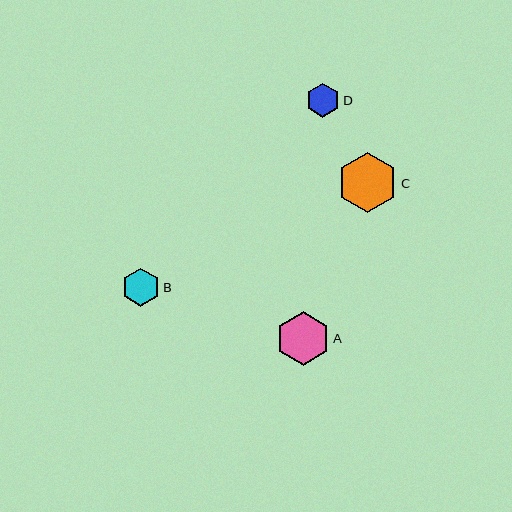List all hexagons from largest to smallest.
From largest to smallest: C, A, B, D.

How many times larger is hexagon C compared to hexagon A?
Hexagon C is approximately 1.1 times the size of hexagon A.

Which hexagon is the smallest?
Hexagon D is the smallest with a size of approximately 34 pixels.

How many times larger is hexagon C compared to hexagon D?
Hexagon C is approximately 1.8 times the size of hexagon D.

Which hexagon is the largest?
Hexagon C is the largest with a size of approximately 60 pixels.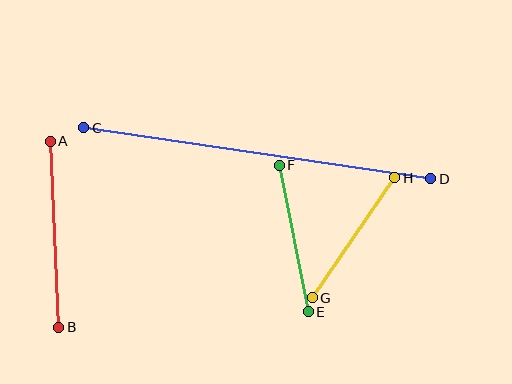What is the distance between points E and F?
The distance is approximately 150 pixels.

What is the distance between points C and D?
The distance is approximately 351 pixels.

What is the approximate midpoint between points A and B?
The midpoint is at approximately (55, 234) pixels.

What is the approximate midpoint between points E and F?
The midpoint is at approximately (294, 238) pixels.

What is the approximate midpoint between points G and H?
The midpoint is at approximately (354, 238) pixels.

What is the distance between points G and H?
The distance is approximately 145 pixels.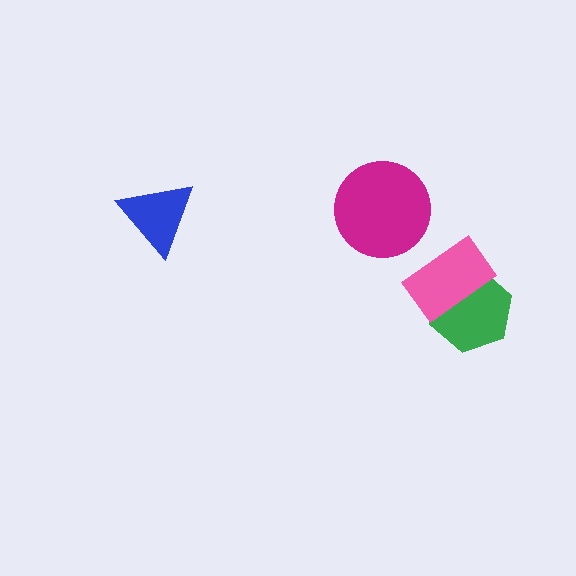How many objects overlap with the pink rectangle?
1 object overlaps with the pink rectangle.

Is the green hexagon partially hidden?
Yes, it is partially covered by another shape.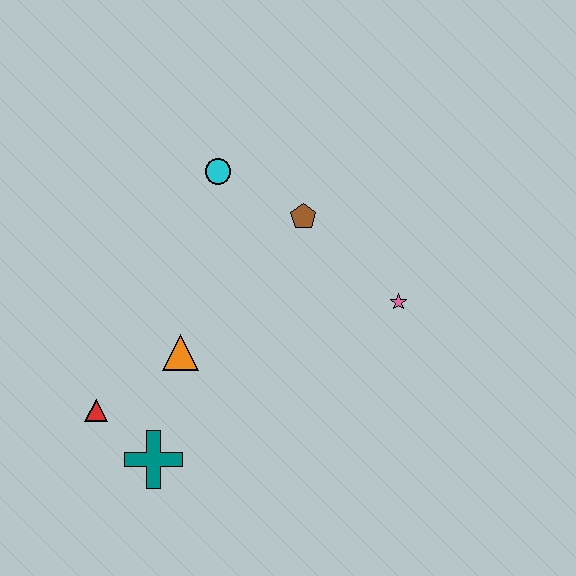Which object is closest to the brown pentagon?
The cyan circle is closest to the brown pentagon.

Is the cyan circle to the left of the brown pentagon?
Yes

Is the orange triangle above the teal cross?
Yes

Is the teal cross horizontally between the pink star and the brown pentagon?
No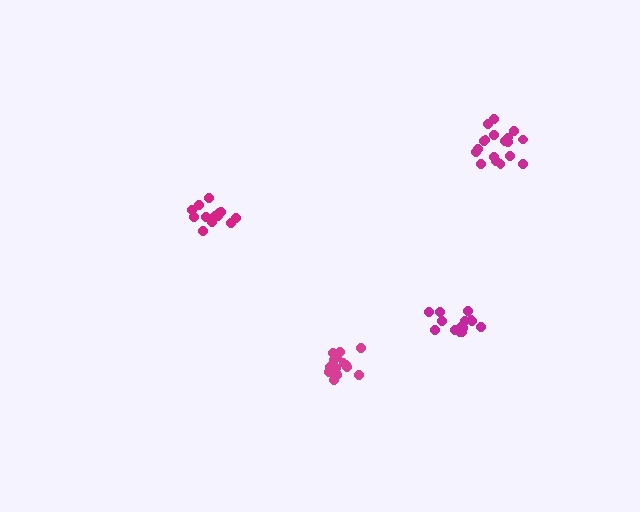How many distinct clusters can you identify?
There are 4 distinct clusters.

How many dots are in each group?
Group 1: 16 dots, Group 2: 14 dots, Group 3: 14 dots, Group 4: 18 dots (62 total).